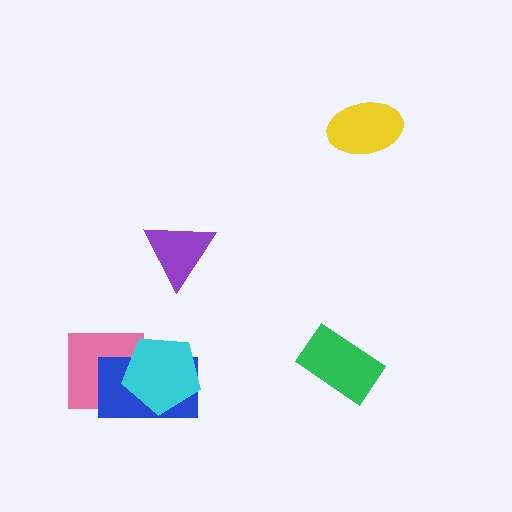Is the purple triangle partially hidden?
No, no other shape covers it.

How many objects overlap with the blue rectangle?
2 objects overlap with the blue rectangle.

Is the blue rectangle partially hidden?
Yes, it is partially covered by another shape.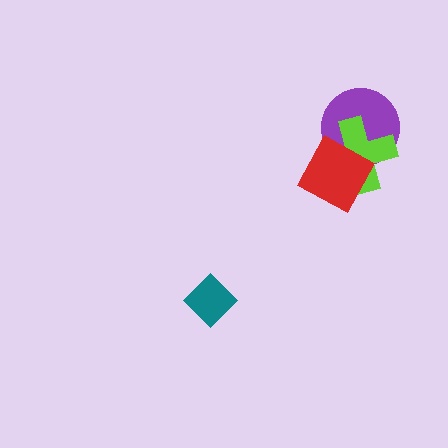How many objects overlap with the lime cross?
2 objects overlap with the lime cross.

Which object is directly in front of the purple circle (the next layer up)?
The lime cross is directly in front of the purple circle.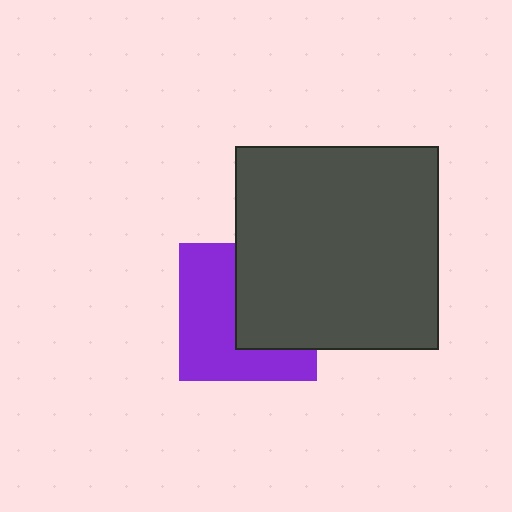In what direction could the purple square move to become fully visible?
The purple square could move left. That would shift it out from behind the dark gray square entirely.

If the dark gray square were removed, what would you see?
You would see the complete purple square.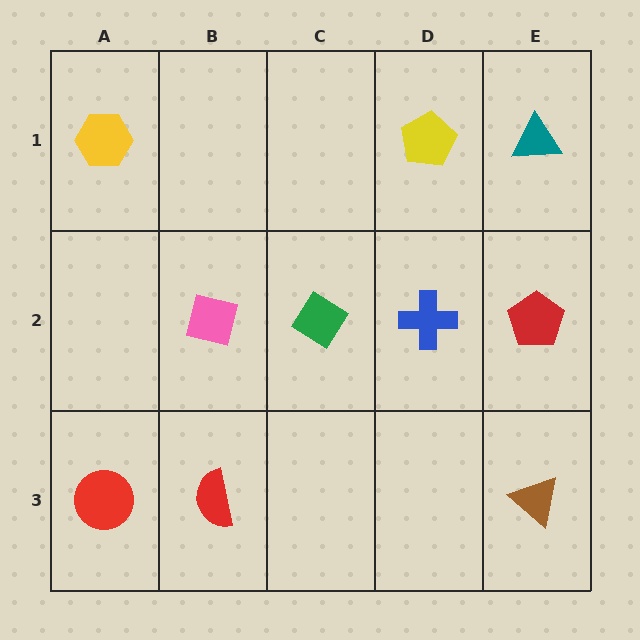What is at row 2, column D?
A blue cross.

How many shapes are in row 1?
3 shapes.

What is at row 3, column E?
A brown triangle.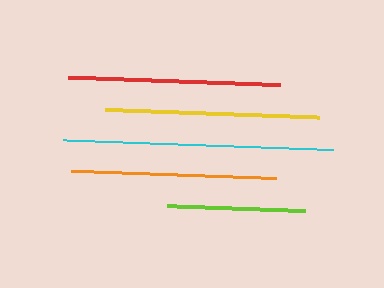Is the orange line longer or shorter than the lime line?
The orange line is longer than the lime line.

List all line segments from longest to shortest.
From longest to shortest: cyan, yellow, red, orange, lime.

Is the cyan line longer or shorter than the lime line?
The cyan line is longer than the lime line.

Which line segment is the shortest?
The lime line is the shortest at approximately 138 pixels.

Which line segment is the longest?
The cyan line is the longest at approximately 270 pixels.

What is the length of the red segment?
The red segment is approximately 212 pixels long.